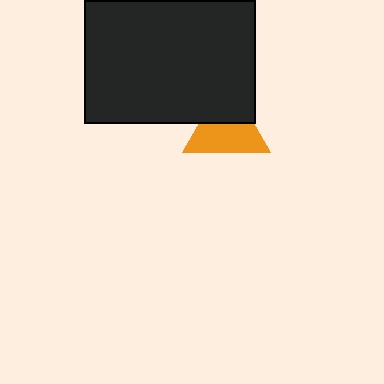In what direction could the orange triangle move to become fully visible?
The orange triangle could move down. That would shift it out from behind the black rectangle entirely.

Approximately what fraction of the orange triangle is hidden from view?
Roughly 38% of the orange triangle is hidden behind the black rectangle.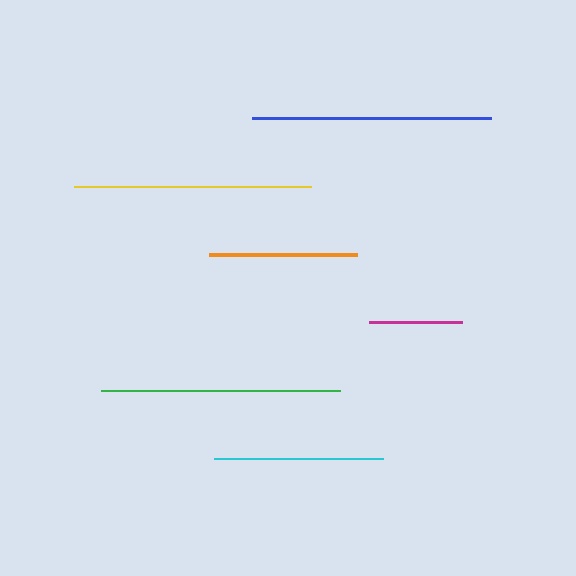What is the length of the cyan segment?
The cyan segment is approximately 170 pixels long.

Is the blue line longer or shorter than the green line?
The green line is longer than the blue line.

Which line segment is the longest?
The green line is the longest at approximately 240 pixels.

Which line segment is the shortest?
The magenta line is the shortest at approximately 92 pixels.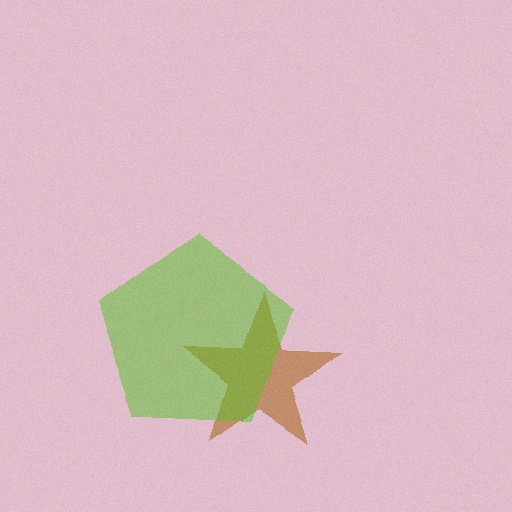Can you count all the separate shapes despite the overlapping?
Yes, there are 2 separate shapes.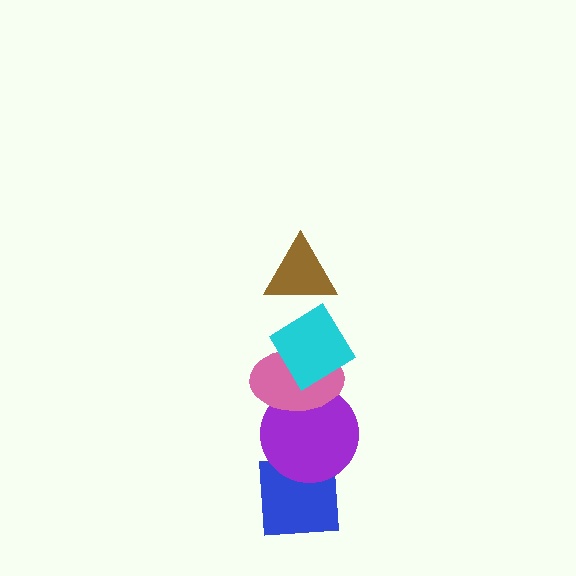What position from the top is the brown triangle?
The brown triangle is 1st from the top.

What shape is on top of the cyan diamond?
The brown triangle is on top of the cyan diamond.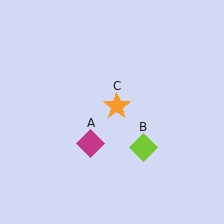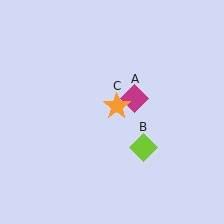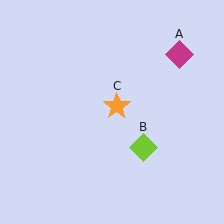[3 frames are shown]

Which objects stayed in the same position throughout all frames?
Lime diamond (object B) and orange star (object C) remained stationary.